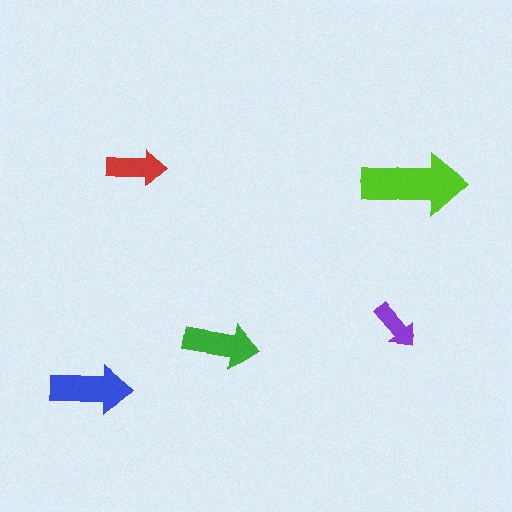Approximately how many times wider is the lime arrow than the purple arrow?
About 2 times wider.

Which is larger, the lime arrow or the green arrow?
The lime one.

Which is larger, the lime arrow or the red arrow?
The lime one.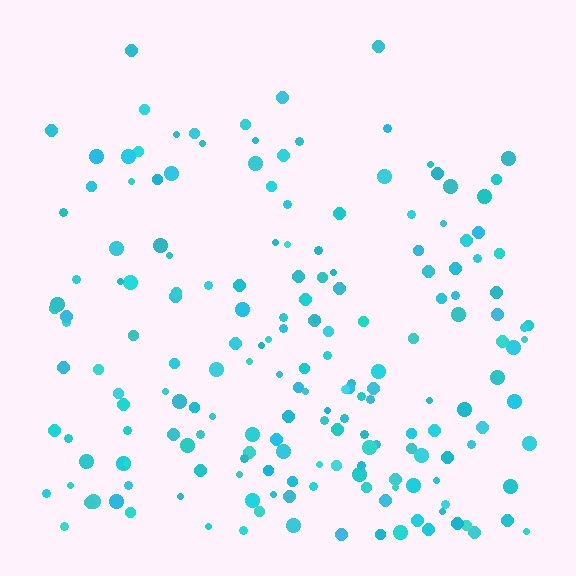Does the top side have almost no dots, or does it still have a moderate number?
Still a moderate number, just noticeably fewer than the bottom.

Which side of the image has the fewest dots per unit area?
The top.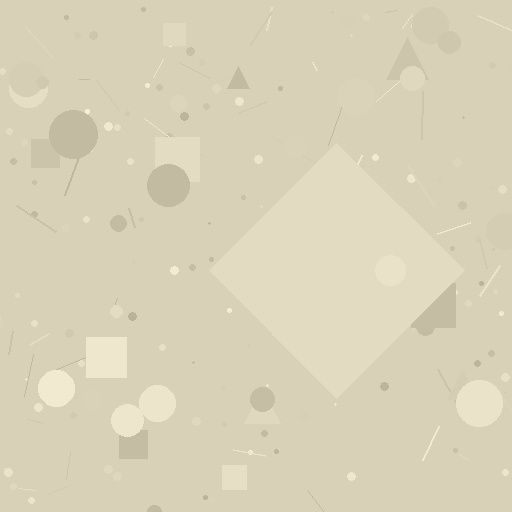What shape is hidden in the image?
A diamond is hidden in the image.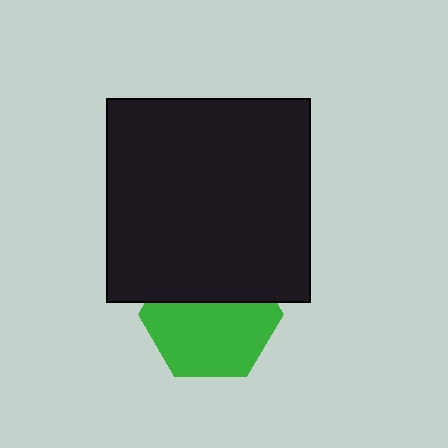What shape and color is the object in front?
The object in front is a black square.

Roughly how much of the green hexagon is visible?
About half of it is visible (roughly 61%).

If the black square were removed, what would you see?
You would see the complete green hexagon.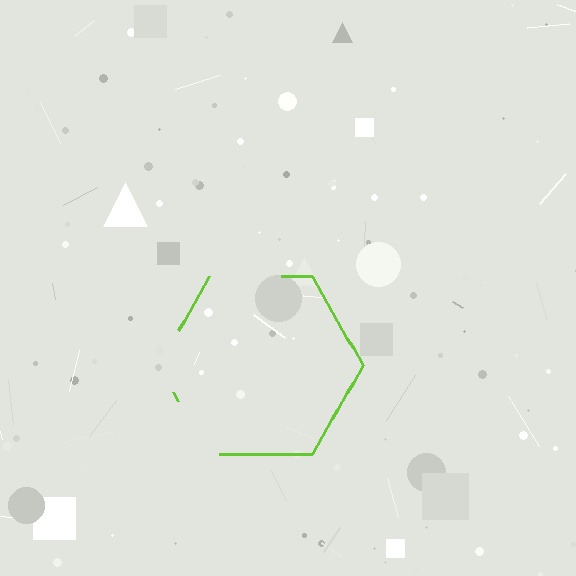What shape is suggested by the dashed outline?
The dashed outline suggests a hexagon.